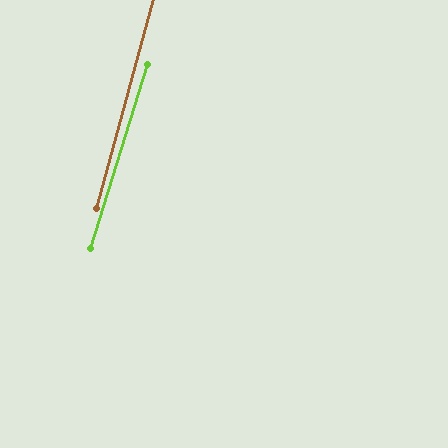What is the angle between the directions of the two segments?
Approximately 2 degrees.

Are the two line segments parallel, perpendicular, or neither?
Parallel — their directions differ by only 1.9°.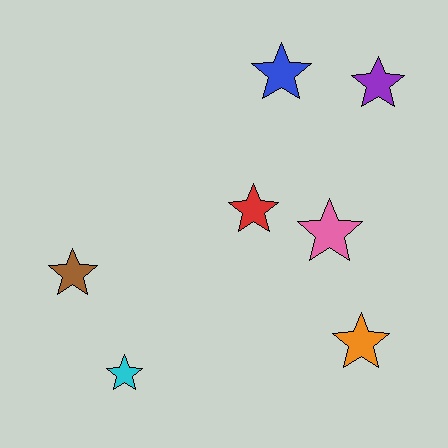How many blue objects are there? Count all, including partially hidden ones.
There is 1 blue object.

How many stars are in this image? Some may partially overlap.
There are 7 stars.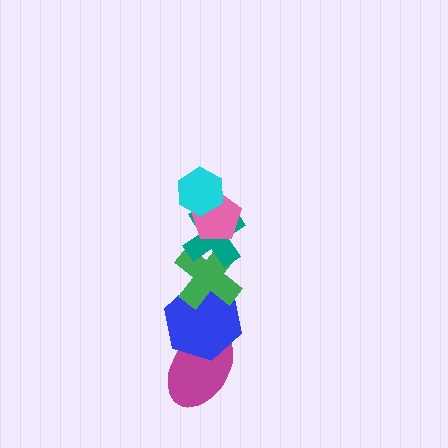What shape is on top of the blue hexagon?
The green cross is on top of the blue hexagon.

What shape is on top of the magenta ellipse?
The blue hexagon is on top of the magenta ellipse.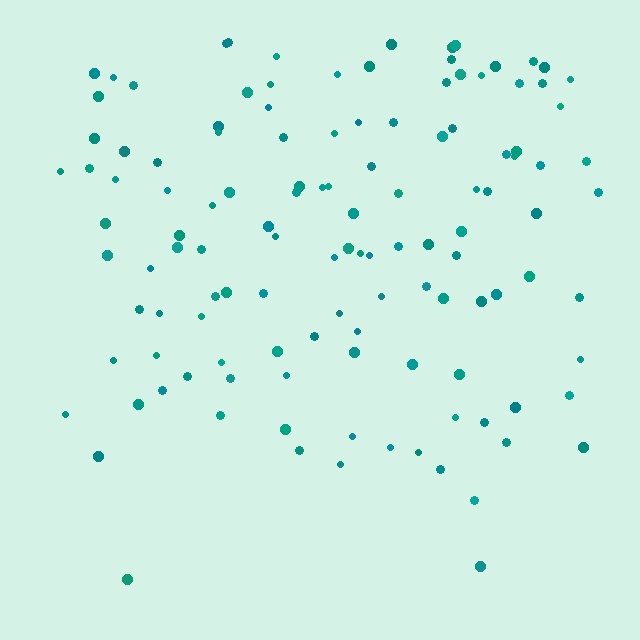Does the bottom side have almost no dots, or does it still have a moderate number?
Still a moderate number, just noticeably fewer than the top.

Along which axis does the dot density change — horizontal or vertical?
Vertical.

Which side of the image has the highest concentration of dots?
The top.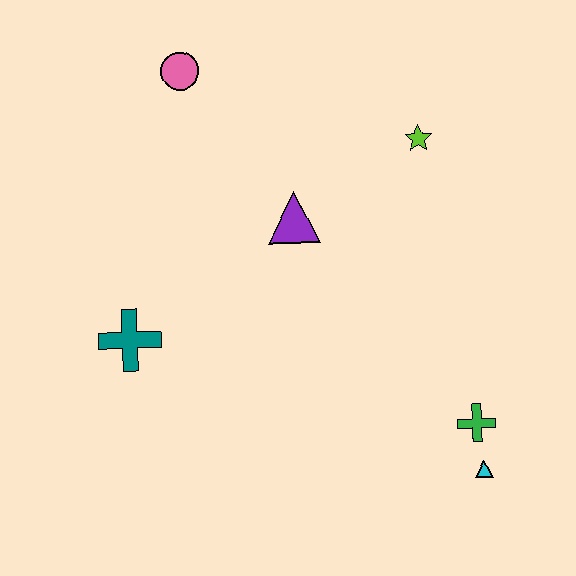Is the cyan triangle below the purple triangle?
Yes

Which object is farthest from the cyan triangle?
The pink circle is farthest from the cyan triangle.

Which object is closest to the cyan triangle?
The green cross is closest to the cyan triangle.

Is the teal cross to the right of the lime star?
No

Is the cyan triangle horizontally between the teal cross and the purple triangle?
No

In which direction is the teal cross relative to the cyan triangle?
The teal cross is to the left of the cyan triangle.